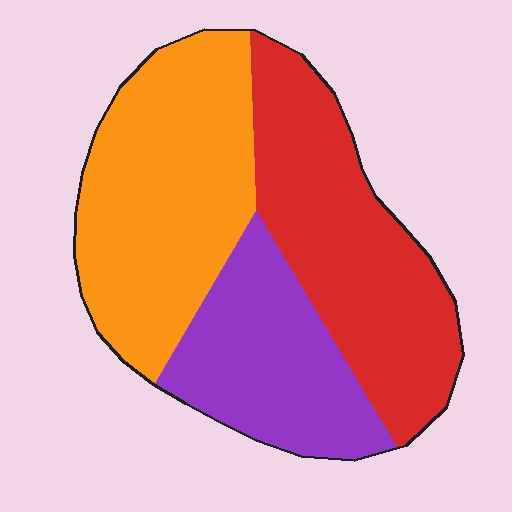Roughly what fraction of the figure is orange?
Orange covers about 40% of the figure.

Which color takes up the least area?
Purple, at roughly 25%.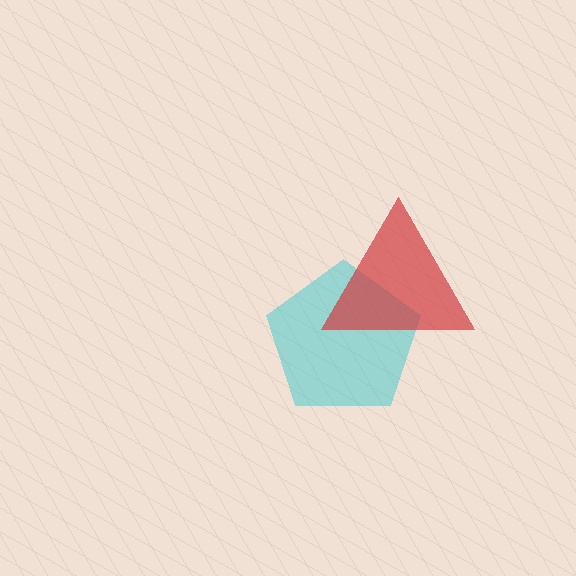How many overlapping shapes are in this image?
There are 2 overlapping shapes in the image.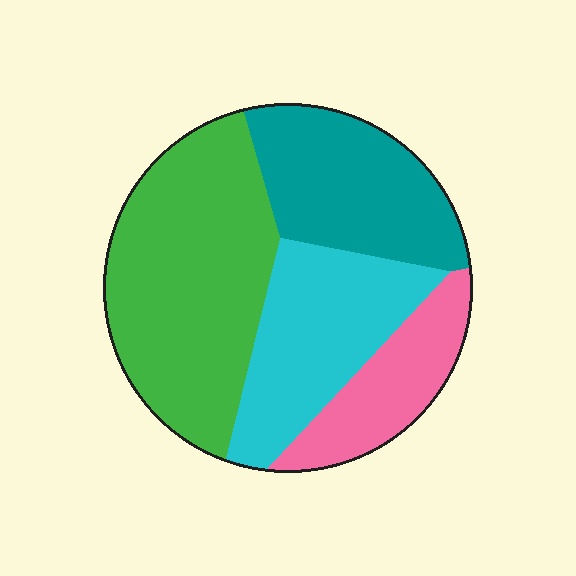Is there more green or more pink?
Green.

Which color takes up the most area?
Green, at roughly 40%.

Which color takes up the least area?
Pink, at roughly 15%.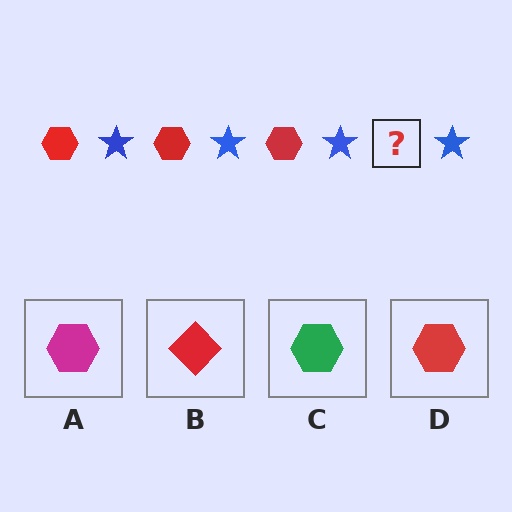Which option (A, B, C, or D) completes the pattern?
D.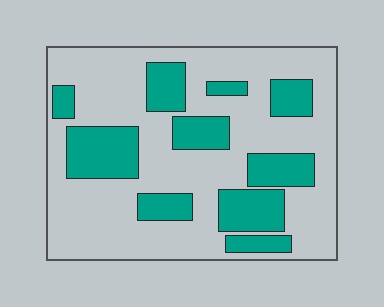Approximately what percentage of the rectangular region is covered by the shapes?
Approximately 30%.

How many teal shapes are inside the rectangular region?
10.